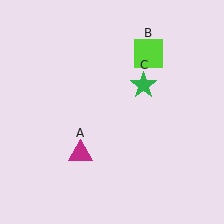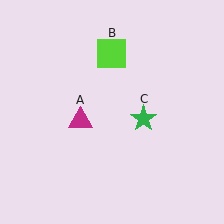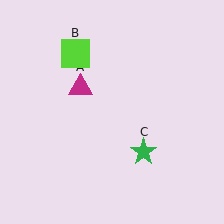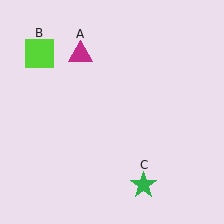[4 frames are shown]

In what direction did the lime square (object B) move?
The lime square (object B) moved left.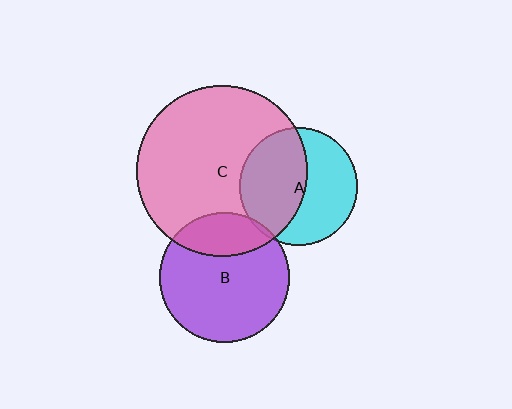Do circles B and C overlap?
Yes.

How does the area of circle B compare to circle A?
Approximately 1.2 times.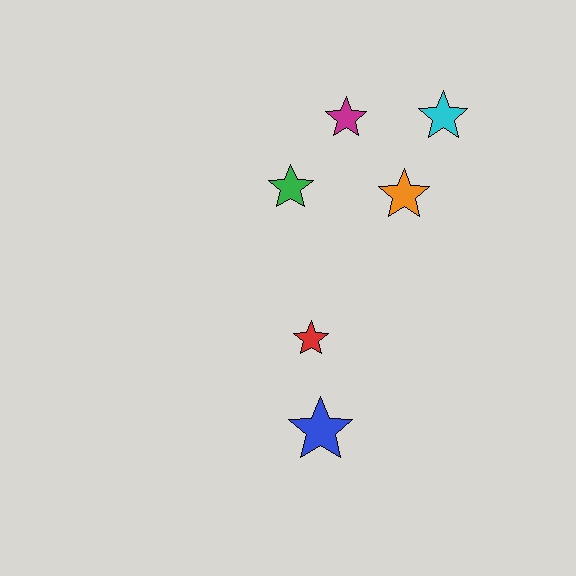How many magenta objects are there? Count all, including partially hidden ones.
There is 1 magenta object.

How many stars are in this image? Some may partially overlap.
There are 6 stars.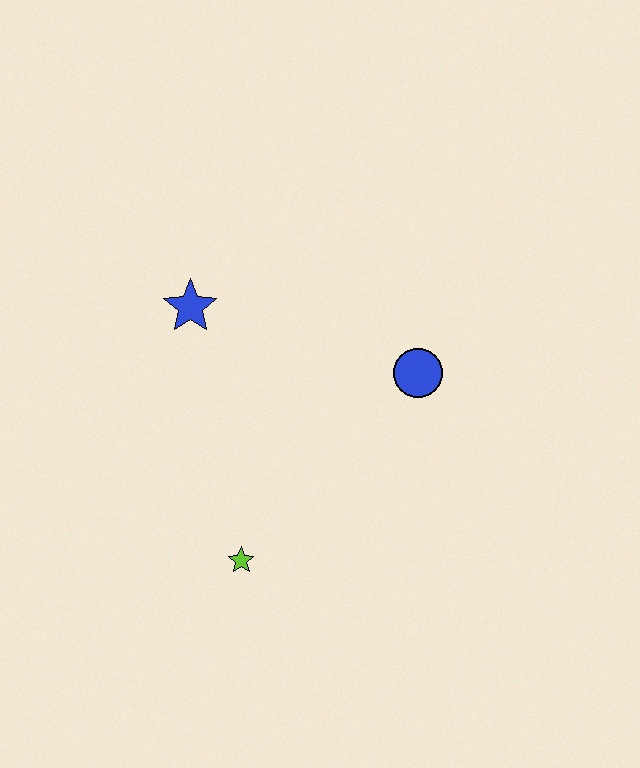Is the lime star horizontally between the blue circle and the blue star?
Yes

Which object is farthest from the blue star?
The lime star is farthest from the blue star.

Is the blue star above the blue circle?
Yes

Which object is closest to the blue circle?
The blue star is closest to the blue circle.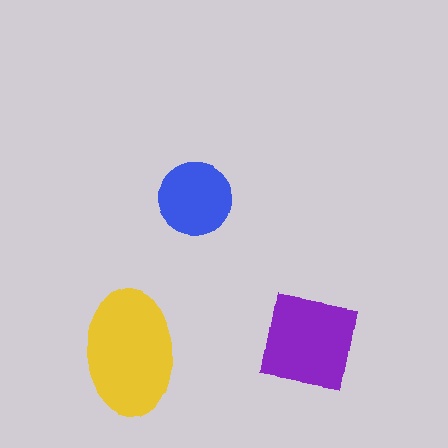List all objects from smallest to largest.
The blue circle, the purple square, the yellow ellipse.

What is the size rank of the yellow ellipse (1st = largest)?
1st.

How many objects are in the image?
There are 3 objects in the image.